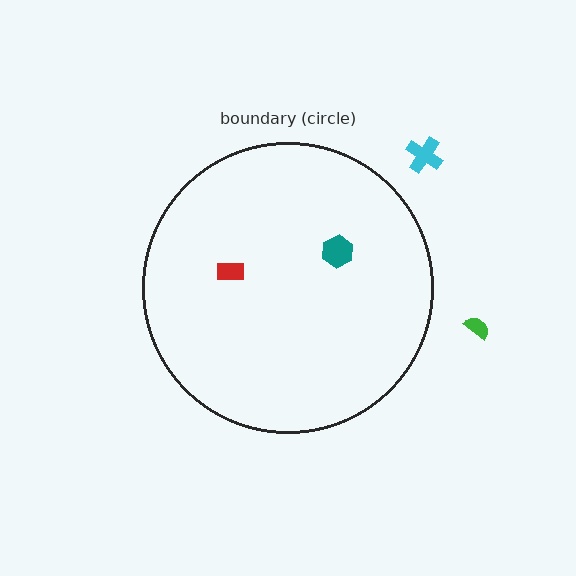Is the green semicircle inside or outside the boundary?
Outside.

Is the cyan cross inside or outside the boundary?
Outside.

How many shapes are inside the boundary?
2 inside, 2 outside.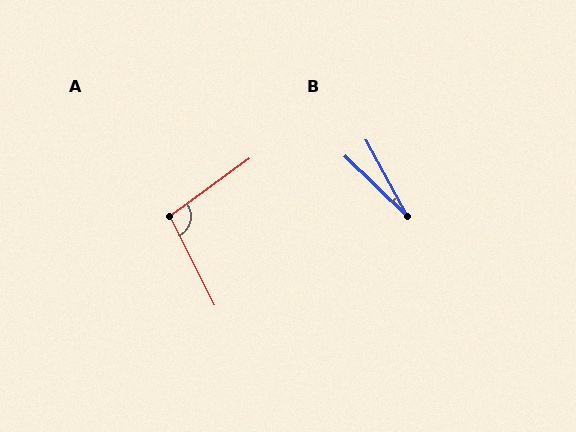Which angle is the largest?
A, at approximately 99 degrees.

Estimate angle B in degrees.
Approximately 17 degrees.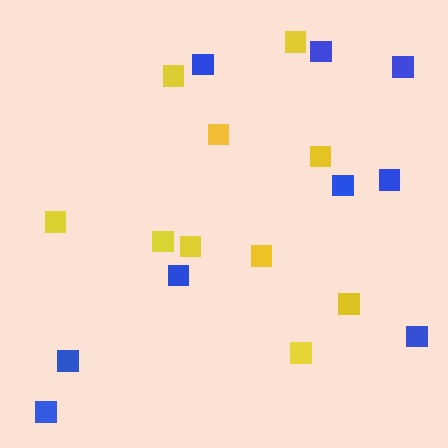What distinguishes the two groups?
There are 2 groups: one group of blue squares (9) and one group of yellow squares (10).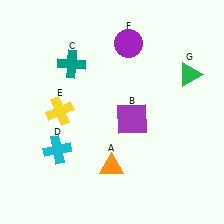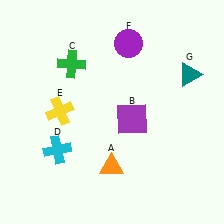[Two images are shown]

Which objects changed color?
C changed from teal to green. G changed from green to teal.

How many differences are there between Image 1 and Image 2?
There are 2 differences between the two images.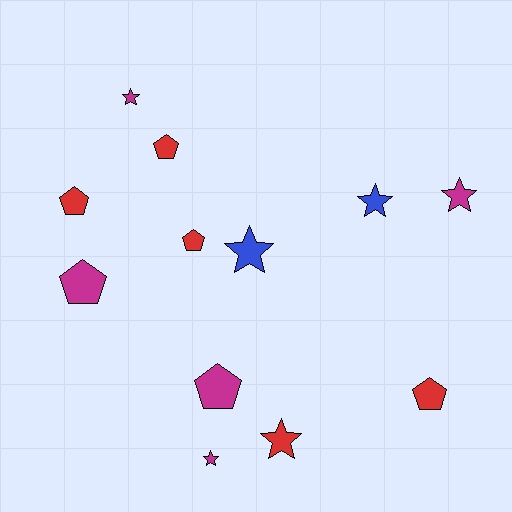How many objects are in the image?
There are 12 objects.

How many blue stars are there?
There are 2 blue stars.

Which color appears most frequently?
Magenta, with 5 objects.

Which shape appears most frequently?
Star, with 6 objects.